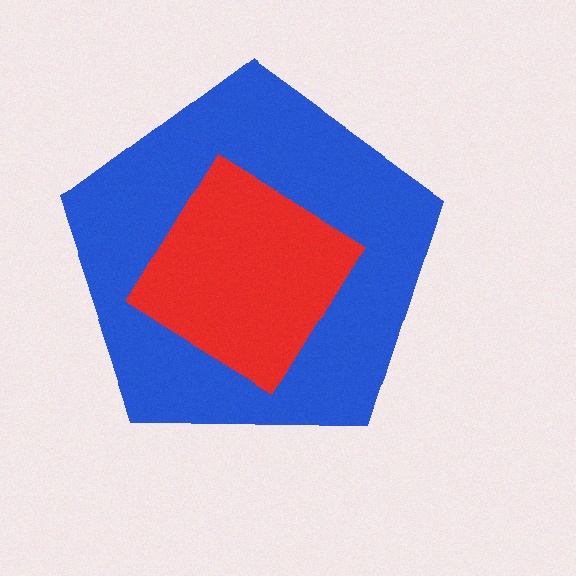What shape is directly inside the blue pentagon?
The red diamond.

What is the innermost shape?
The red diamond.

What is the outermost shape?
The blue pentagon.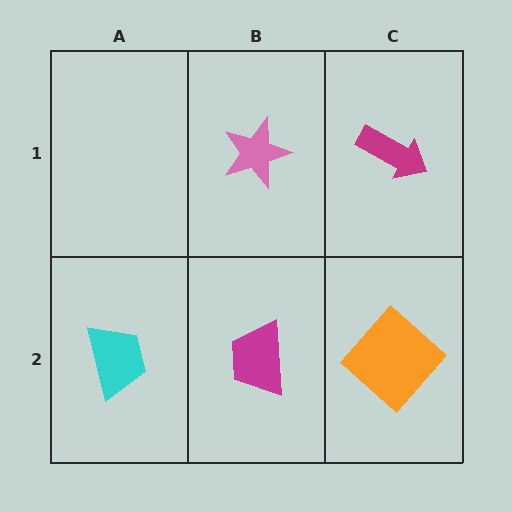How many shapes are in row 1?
2 shapes.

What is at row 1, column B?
A pink star.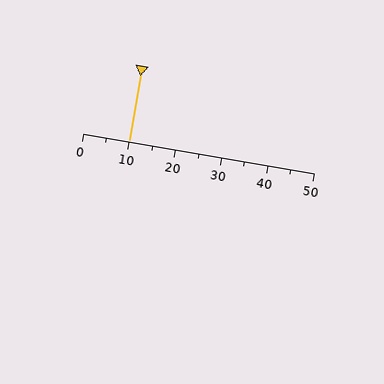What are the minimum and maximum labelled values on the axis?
The axis runs from 0 to 50.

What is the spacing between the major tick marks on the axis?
The major ticks are spaced 10 apart.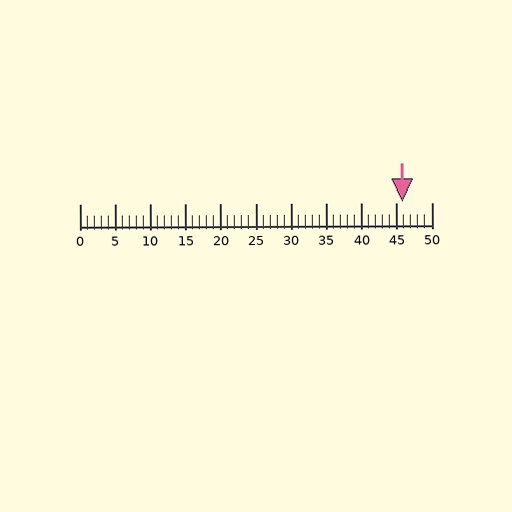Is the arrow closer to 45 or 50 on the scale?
The arrow is closer to 45.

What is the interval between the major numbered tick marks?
The major tick marks are spaced 5 units apart.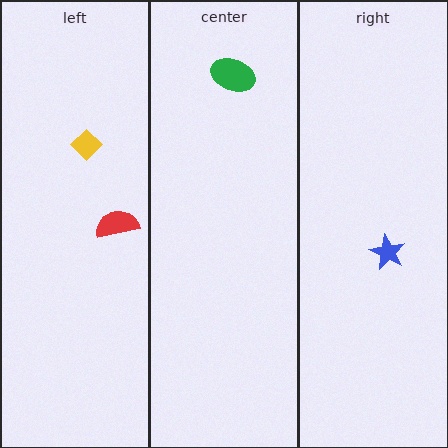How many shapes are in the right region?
1.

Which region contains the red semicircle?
The left region.